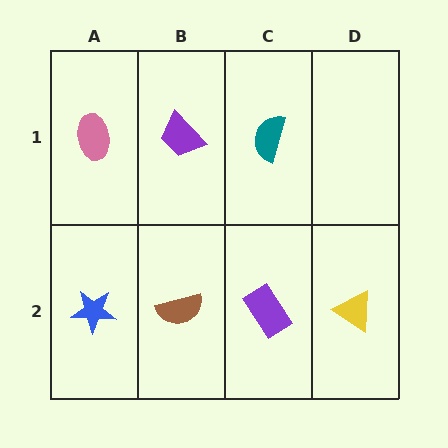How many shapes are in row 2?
4 shapes.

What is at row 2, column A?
A blue star.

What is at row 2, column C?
A purple rectangle.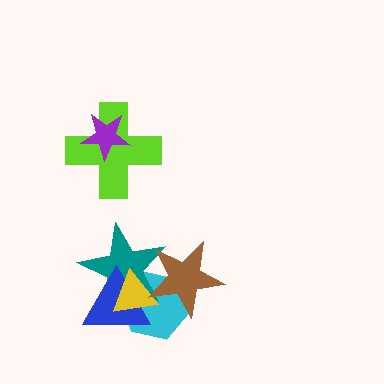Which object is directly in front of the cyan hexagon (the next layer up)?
The teal star is directly in front of the cyan hexagon.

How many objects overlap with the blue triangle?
3 objects overlap with the blue triangle.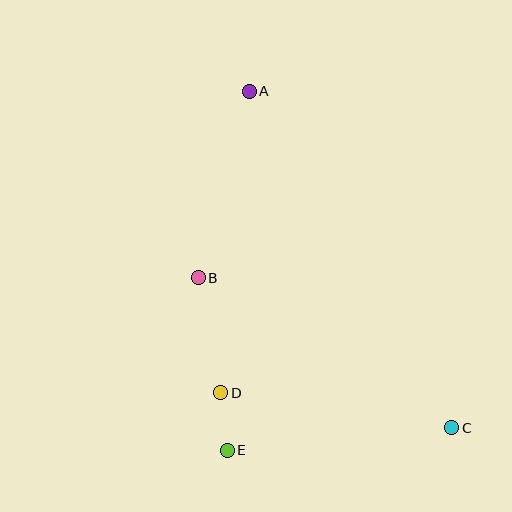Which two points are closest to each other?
Points D and E are closest to each other.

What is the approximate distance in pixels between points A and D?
The distance between A and D is approximately 303 pixels.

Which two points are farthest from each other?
Points A and C are farthest from each other.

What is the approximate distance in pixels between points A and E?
The distance between A and E is approximately 360 pixels.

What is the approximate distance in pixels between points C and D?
The distance between C and D is approximately 234 pixels.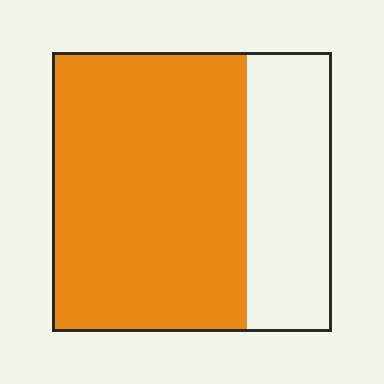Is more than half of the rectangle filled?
Yes.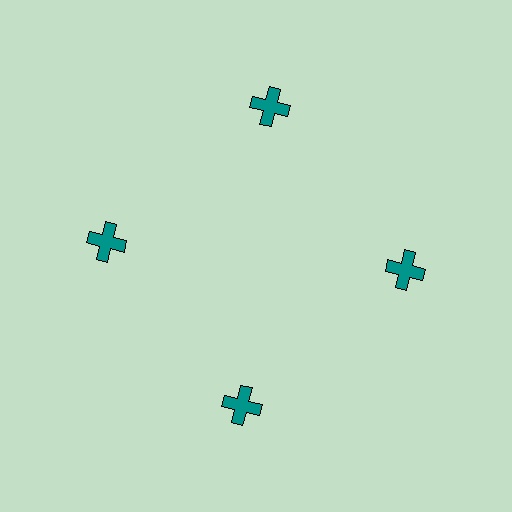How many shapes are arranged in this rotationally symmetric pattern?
There are 4 shapes, arranged in 4 groups of 1.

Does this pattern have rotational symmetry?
Yes, this pattern has 4-fold rotational symmetry. It looks the same after rotating 90 degrees around the center.